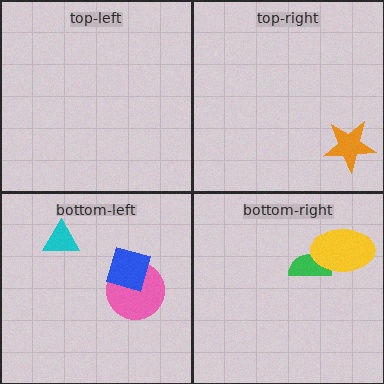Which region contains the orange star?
The top-right region.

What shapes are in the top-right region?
The orange star.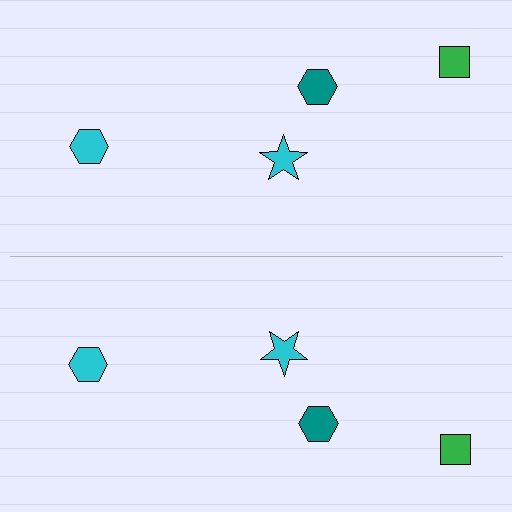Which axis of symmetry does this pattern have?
The pattern has a horizontal axis of symmetry running through the center of the image.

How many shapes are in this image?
There are 8 shapes in this image.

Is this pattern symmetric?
Yes, this pattern has bilateral (reflection) symmetry.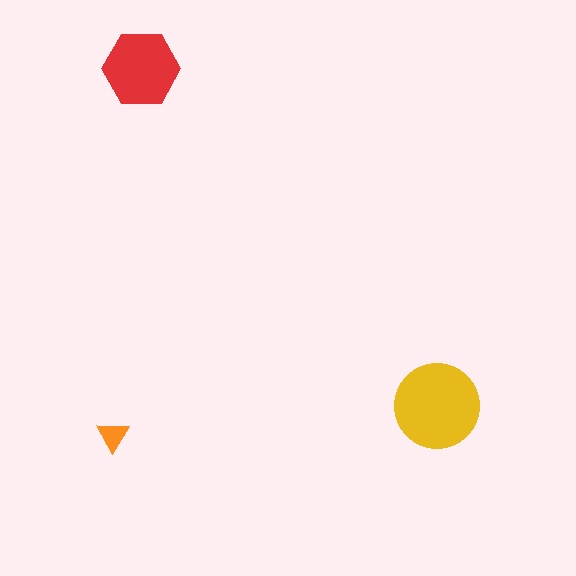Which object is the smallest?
The orange triangle.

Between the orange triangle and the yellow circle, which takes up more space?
The yellow circle.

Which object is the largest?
The yellow circle.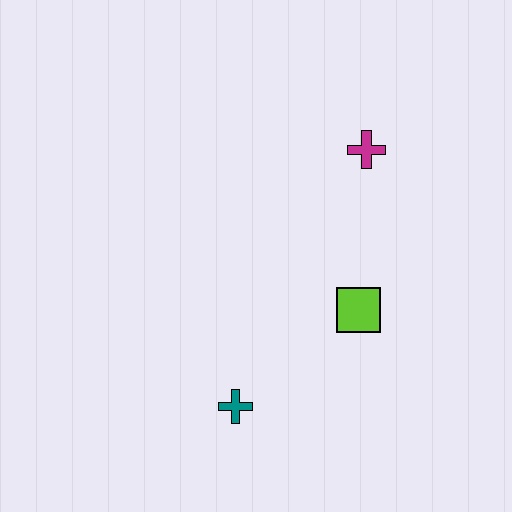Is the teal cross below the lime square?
Yes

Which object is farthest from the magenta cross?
The teal cross is farthest from the magenta cross.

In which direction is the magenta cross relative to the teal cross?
The magenta cross is above the teal cross.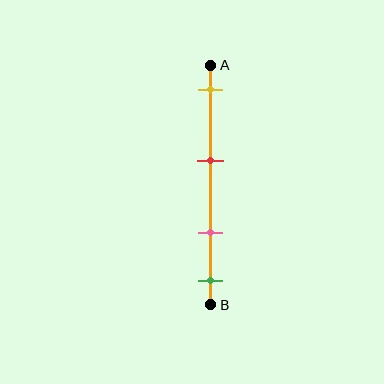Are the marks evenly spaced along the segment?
No, the marks are not evenly spaced.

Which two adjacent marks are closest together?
The pink and green marks are the closest adjacent pair.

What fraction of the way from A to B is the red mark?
The red mark is approximately 40% (0.4) of the way from A to B.